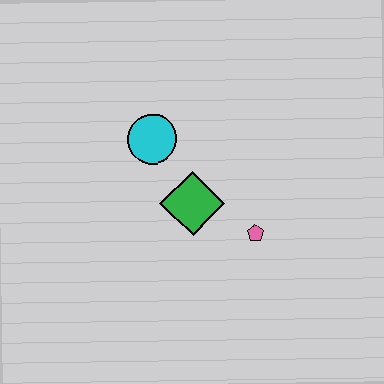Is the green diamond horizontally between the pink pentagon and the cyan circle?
Yes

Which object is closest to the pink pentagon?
The green diamond is closest to the pink pentagon.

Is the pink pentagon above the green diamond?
No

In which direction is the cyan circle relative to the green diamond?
The cyan circle is above the green diamond.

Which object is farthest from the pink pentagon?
The cyan circle is farthest from the pink pentagon.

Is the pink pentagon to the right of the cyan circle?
Yes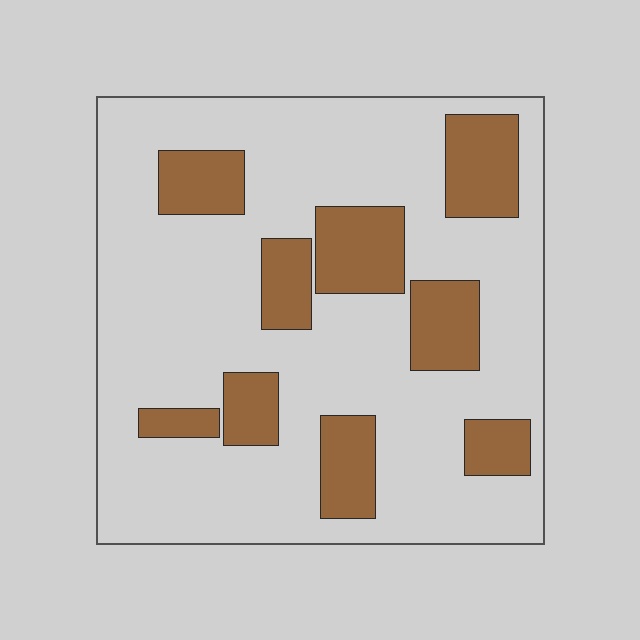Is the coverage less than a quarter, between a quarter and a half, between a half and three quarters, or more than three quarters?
Less than a quarter.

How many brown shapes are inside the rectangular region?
9.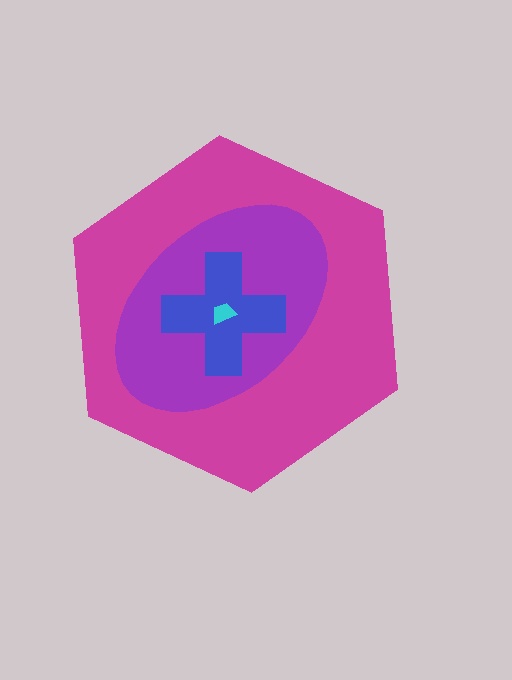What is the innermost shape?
The cyan trapezoid.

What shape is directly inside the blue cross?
The cyan trapezoid.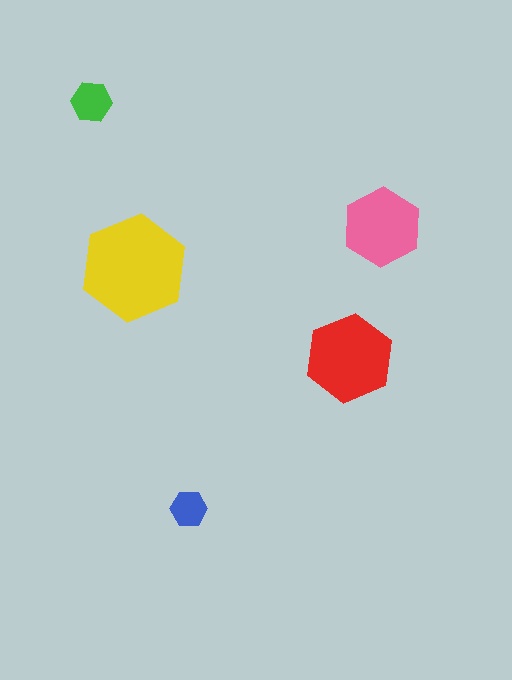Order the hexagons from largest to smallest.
the yellow one, the red one, the pink one, the green one, the blue one.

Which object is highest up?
The green hexagon is topmost.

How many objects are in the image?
There are 5 objects in the image.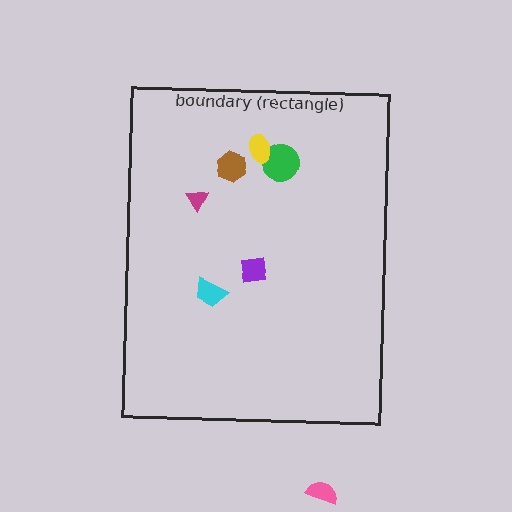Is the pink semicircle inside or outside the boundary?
Outside.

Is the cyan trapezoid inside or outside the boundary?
Inside.